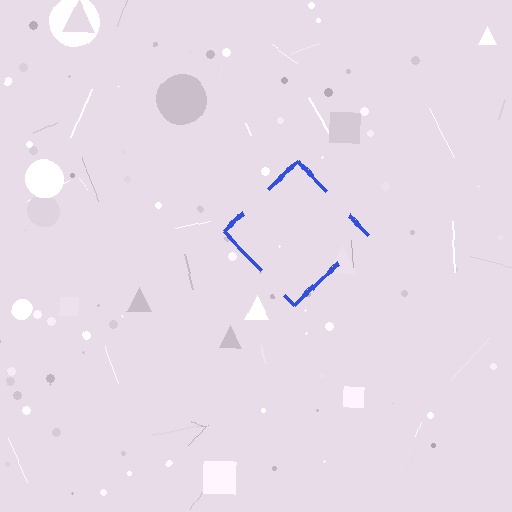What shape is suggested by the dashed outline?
The dashed outline suggests a diamond.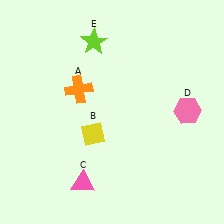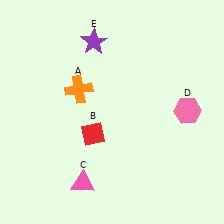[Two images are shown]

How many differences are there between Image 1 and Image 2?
There are 2 differences between the two images.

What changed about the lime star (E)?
In Image 1, E is lime. In Image 2, it changed to purple.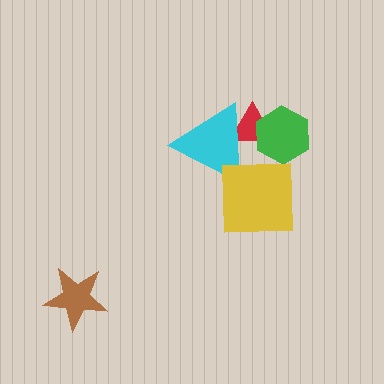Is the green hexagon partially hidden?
Yes, it is partially covered by another shape.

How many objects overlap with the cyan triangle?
2 objects overlap with the cyan triangle.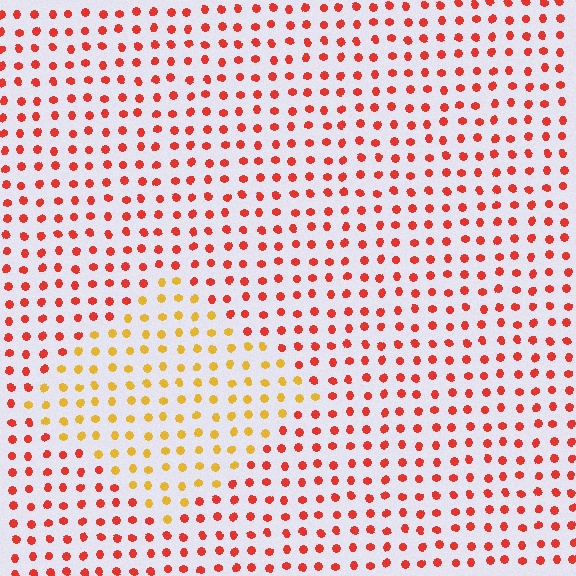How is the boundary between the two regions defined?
The boundary is defined purely by a slight shift in hue (about 43 degrees). Spacing, size, and orientation are identical on both sides.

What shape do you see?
I see a diamond.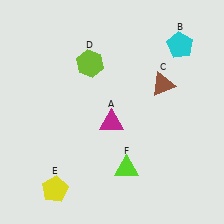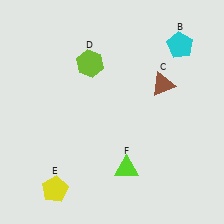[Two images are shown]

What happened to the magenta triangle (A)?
The magenta triangle (A) was removed in Image 2. It was in the bottom-left area of Image 1.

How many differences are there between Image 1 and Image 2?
There is 1 difference between the two images.